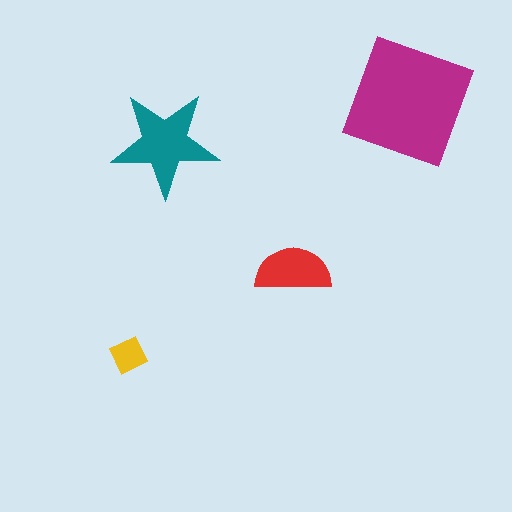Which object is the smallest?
The yellow diamond.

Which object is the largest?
The magenta square.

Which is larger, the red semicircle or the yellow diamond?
The red semicircle.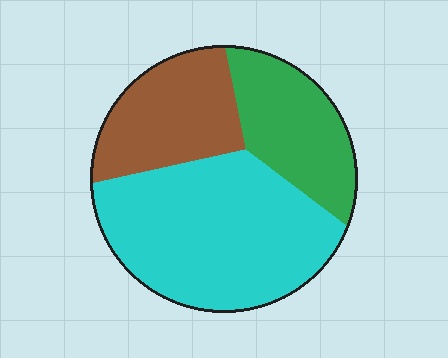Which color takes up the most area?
Cyan, at roughly 50%.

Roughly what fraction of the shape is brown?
Brown covers about 25% of the shape.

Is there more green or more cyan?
Cyan.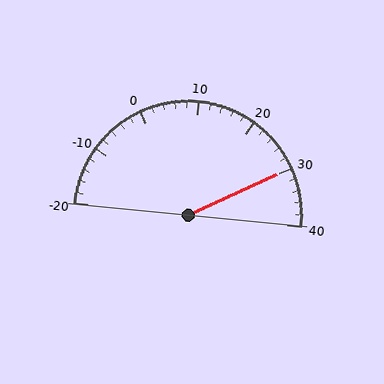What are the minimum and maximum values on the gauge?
The gauge ranges from -20 to 40.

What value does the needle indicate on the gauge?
The needle indicates approximately 30.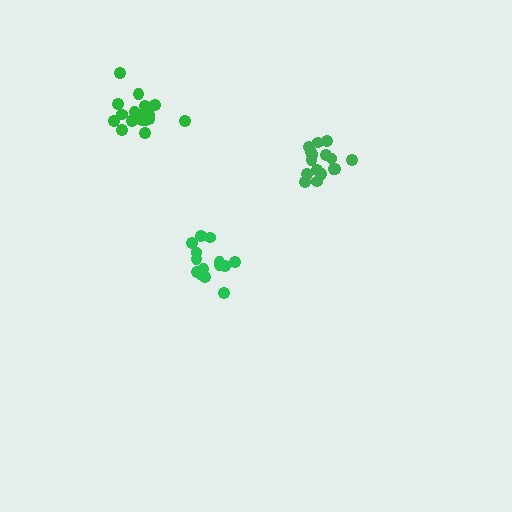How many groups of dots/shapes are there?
There are 3 groups.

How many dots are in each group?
Group 1: 14 dots, Group 2: 16 dots, Group 3: 18 dots (48 total).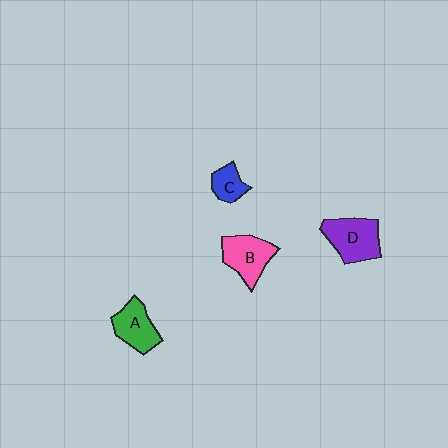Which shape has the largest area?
Shape D (purple).